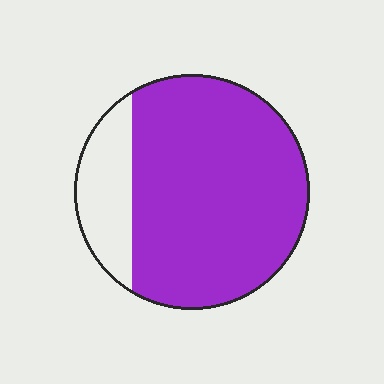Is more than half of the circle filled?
Yes.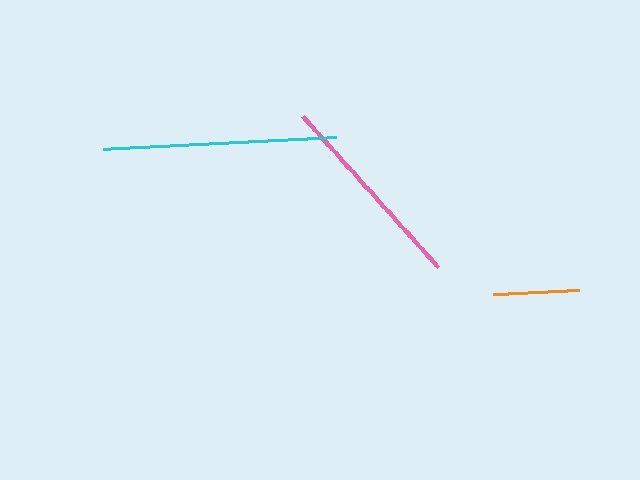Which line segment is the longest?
The cyan line is the longest at approximately 233 pixels.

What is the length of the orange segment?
The orange segment is approximately 86 pixels long.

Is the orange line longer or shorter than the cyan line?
The cyan line is longer than the orange line.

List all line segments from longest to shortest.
From longest to shortest: cyan, pink, orange.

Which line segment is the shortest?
The orange line is the shortest at approximately 86 pixels.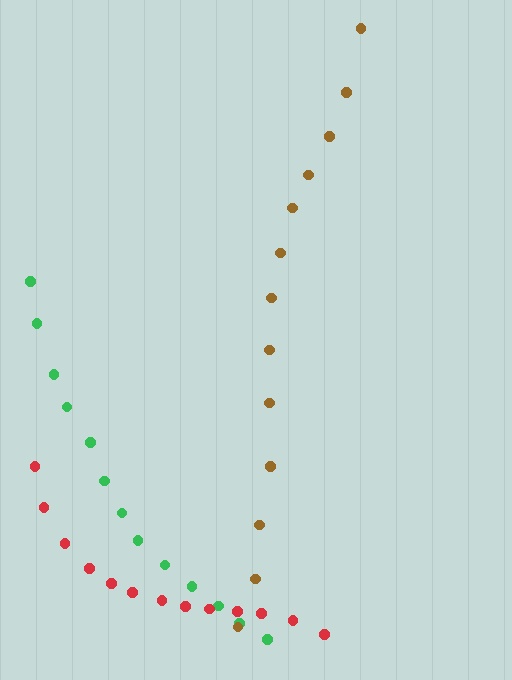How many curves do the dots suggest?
There are 3 distinct paths.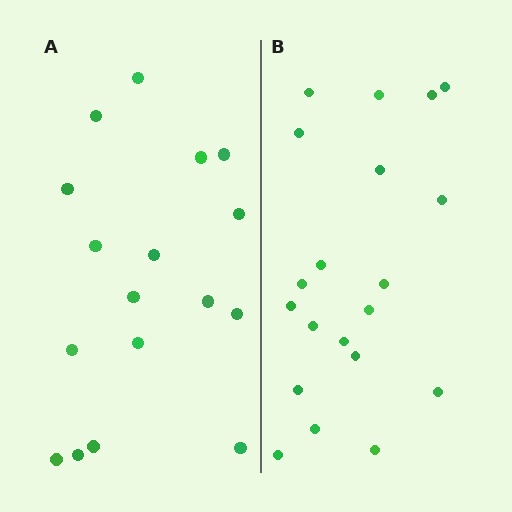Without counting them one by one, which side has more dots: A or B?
Region B (the right region) has more dots.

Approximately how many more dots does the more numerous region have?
Region B has just a few more — roughly 2 or 3 more dots than region A.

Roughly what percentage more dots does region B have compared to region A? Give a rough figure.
About 20% more.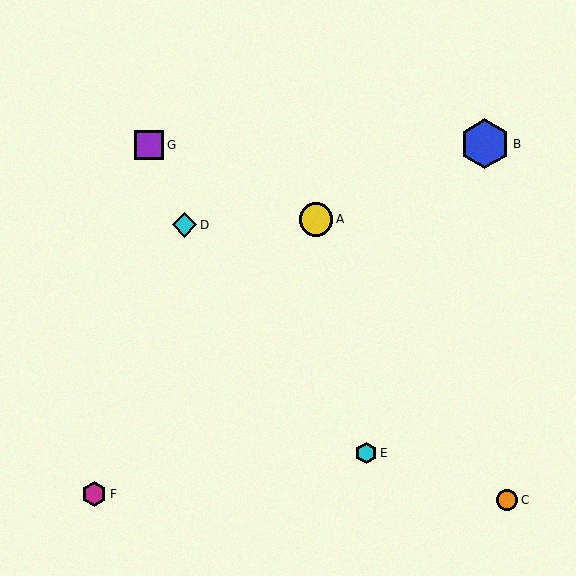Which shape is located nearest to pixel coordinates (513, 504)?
The orange circle (labeled C) at (507, 500) is nearest to that location.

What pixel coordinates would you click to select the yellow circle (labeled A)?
Click at (316, 219) to select the yellow circle A.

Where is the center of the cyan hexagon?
The center of the cyan hexagon is at (366, 453).